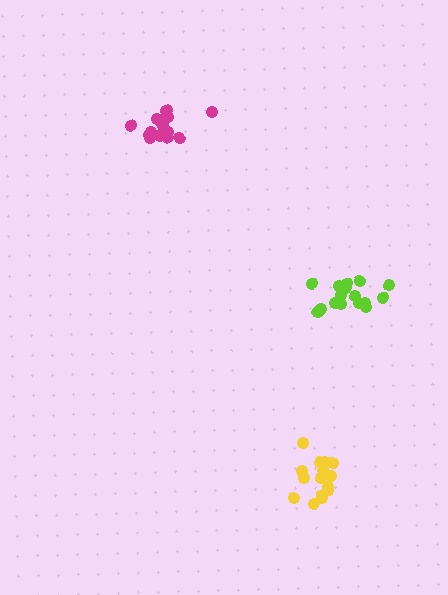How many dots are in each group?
Group 1: 16 dots, Group 2: 16 dots, Group 3: 15 dots (47 total).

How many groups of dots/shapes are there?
There are 3 groups.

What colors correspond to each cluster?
The clusters are colored: magenta, lime, yellow.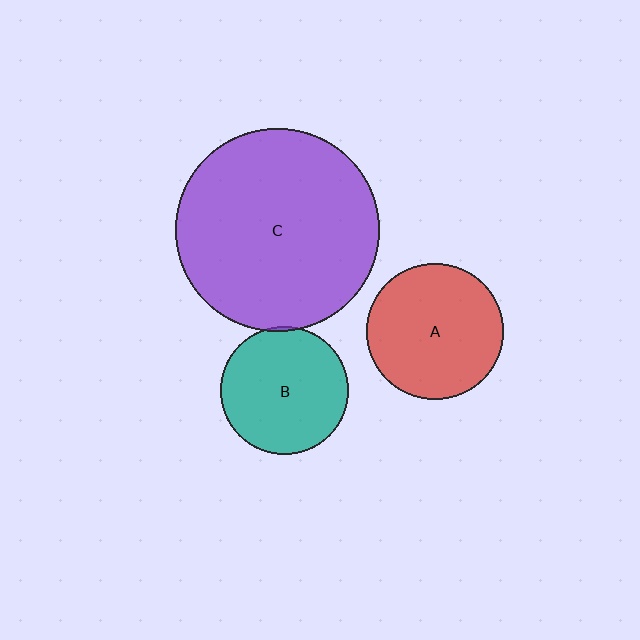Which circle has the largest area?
Circle C (purple).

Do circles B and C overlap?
Yes.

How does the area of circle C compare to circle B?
Approximately 2.5 times.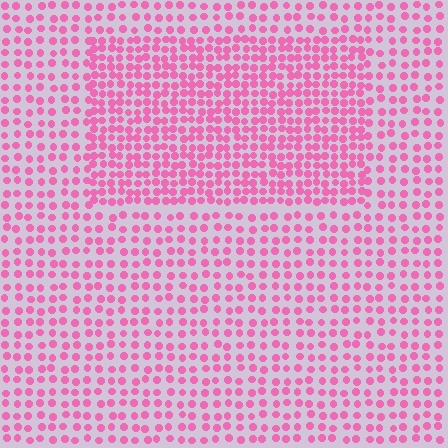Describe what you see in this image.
The image contains small pink elements arranged at two different densities. A rectangle-shaped region is visible where the elements are more densely packed than the surrounding area.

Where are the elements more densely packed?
The elements are more densely packed inside the rectangle boundary.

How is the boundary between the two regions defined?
The boundary is defined by a change in element density (approximately 1.7x ratio). All elements are the same color, size, and shape.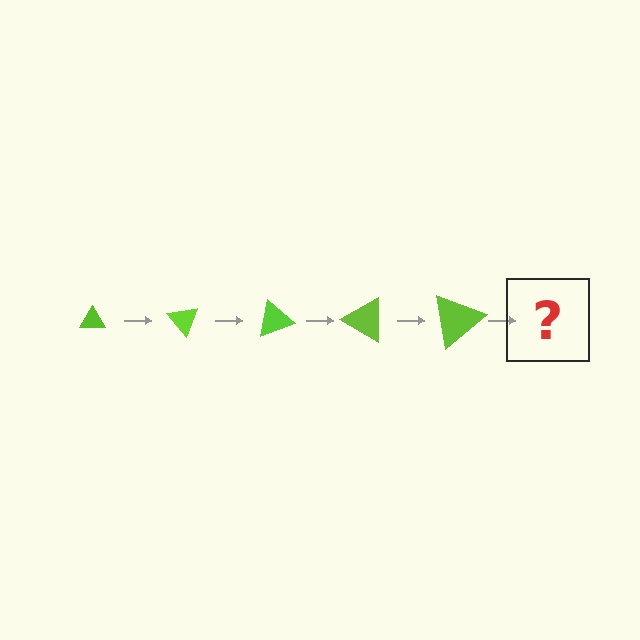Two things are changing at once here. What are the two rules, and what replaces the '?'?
The two rules are that the triangle grows larger each step and it rotates 50 degrees each step. The '?' should be a triangle, larger than the previous one and rotated 250 degrees from the start.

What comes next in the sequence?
The next element should be a triangle, larger than the previous one and rotated 250 degrees from the start.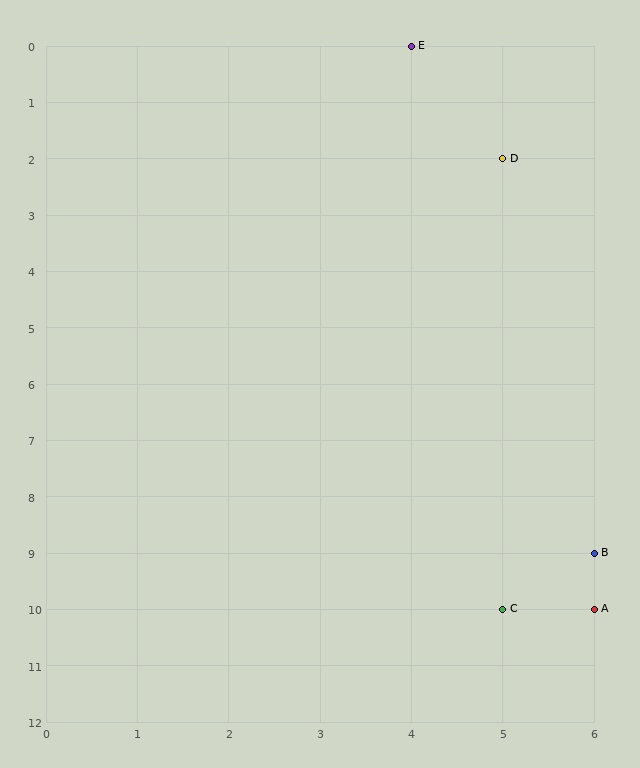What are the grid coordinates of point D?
Point D is at grid coordinates (5, 2).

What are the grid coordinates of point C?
Point C is at grid coordinates (5, 10).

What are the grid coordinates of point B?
Point B is at grid coordinates (6, 9).